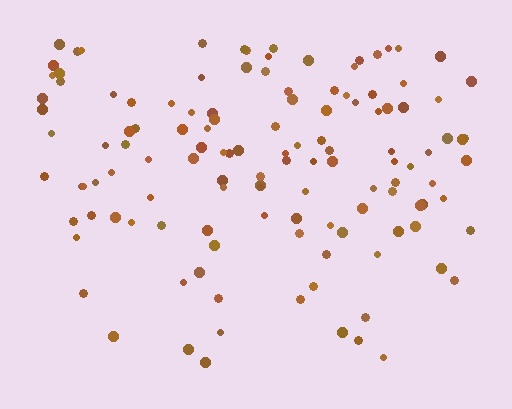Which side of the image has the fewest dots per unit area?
The bottom.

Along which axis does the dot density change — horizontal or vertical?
Vertical.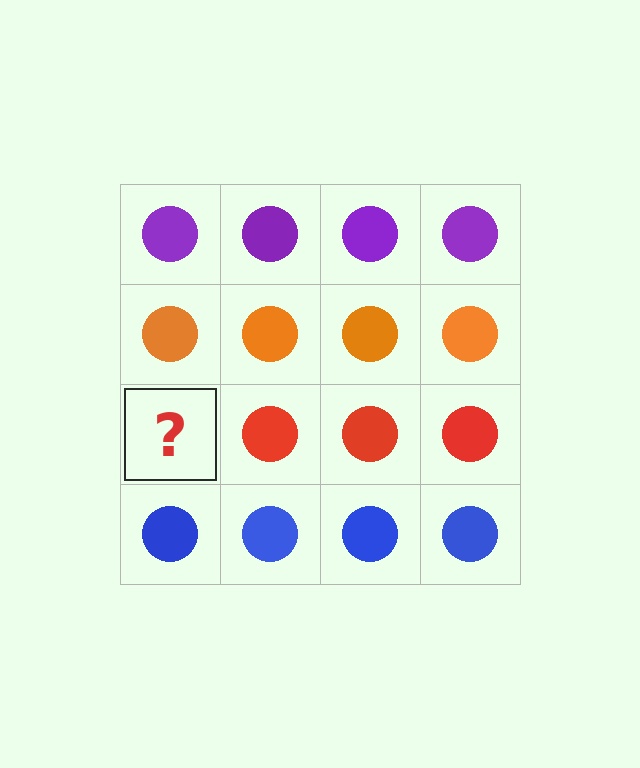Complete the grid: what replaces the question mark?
The question mark should be replaced with a red circle.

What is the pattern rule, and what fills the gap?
The rule is that each row has a consistent color. The gap should be filled with a red circle.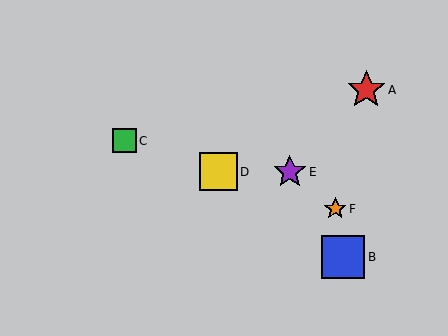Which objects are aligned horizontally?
Objects D, E are aligned horizontally.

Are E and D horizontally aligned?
Yes, both are at y≈172.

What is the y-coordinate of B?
Object B is at y≈257.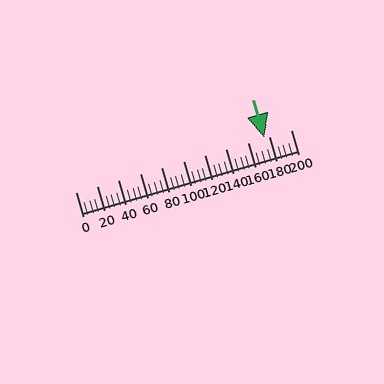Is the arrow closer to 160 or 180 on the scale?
The arrow is closer to 180.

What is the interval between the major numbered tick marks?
The major tick marks are spaced 20 units apart.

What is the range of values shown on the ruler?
The ruler shows values from 0 to 200.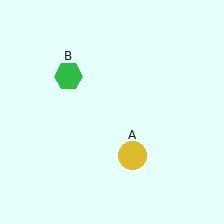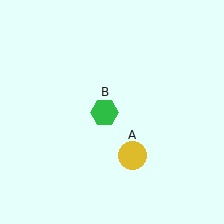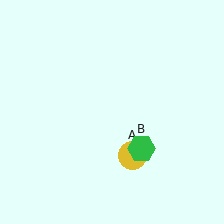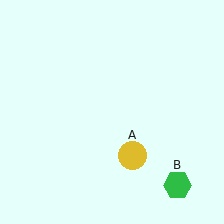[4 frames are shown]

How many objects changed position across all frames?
1 object changed position: green hexagon (object B).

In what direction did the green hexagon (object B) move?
The green hexagon (object B) moved down and to the right.